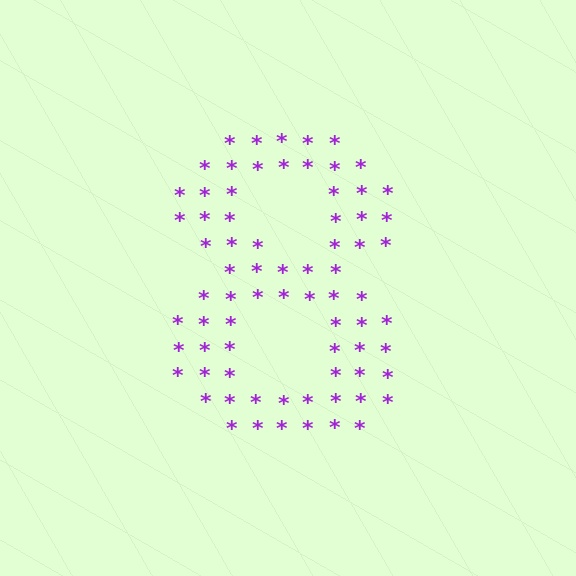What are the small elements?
The small elements are asterisks.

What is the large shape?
The large shape is the digit 8.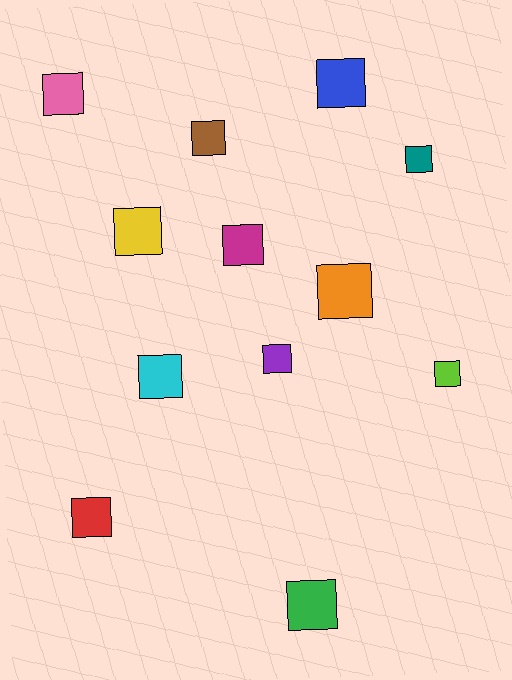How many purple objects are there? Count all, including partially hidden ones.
There is 1 purple object.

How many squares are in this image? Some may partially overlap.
There are 12 squares.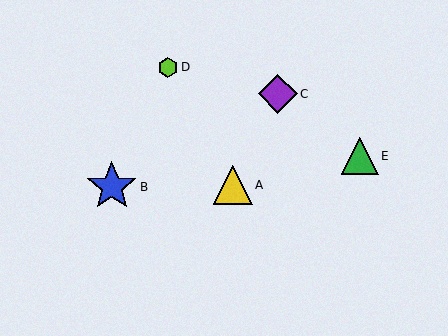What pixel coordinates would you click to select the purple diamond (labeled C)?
Click at (278, 94) to select the purple diamond C.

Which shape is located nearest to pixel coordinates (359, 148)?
The green triangle (labeled E) at (360, 156) is nearest to that location.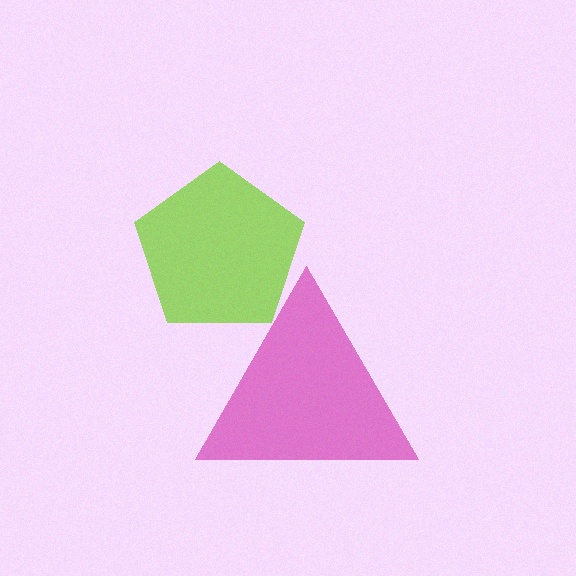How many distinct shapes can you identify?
There are 2 distinct shapes: a lime pentagon, a magenta triangle.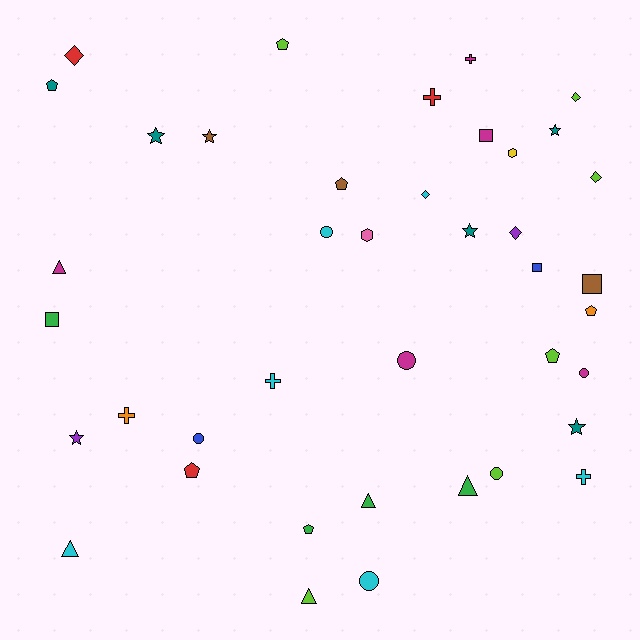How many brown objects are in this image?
There are 3 brown objects.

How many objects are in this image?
There are 40 objects.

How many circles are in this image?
There are 6 circles.